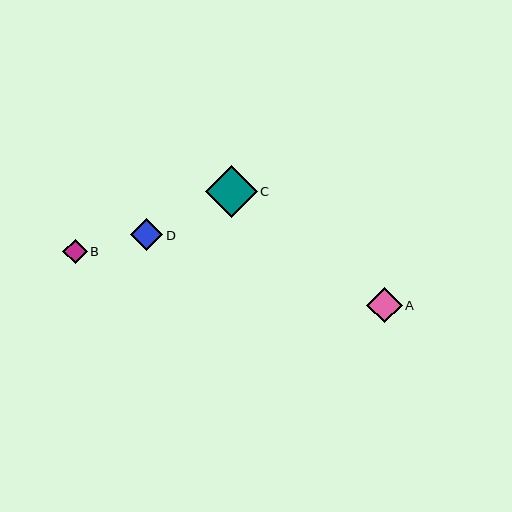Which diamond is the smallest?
Diamond B is the smallest with a size of approximately 24 pixels.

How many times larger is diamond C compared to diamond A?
Diamond C is approximately 1.5 times the size of diamond A.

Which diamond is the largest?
Diamond C is the largest with a size of approximately 52 pixels.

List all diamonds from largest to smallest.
From largest to smallest: C, A, D, B.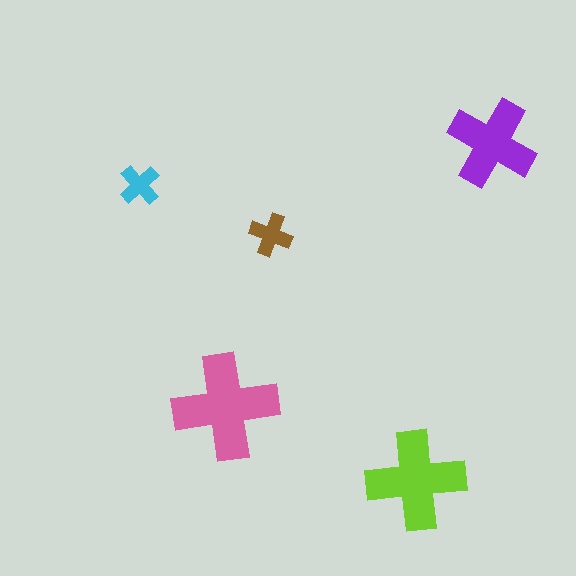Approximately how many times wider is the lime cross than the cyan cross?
About 2.5 times wider.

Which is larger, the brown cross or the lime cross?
The lime one.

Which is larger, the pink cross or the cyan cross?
The pink one.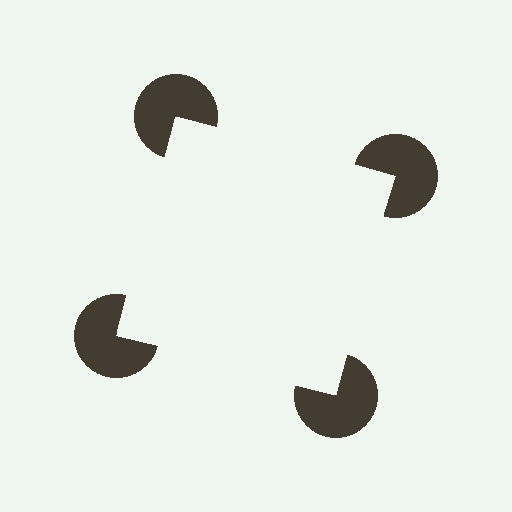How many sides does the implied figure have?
4 sides.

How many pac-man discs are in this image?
There are 4 — one at each vertex of the illusory square.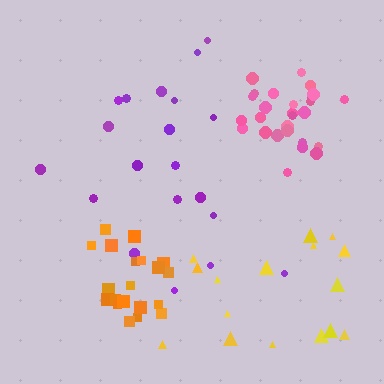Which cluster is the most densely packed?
Pink.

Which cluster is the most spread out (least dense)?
Yellow.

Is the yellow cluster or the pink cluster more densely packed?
Pink.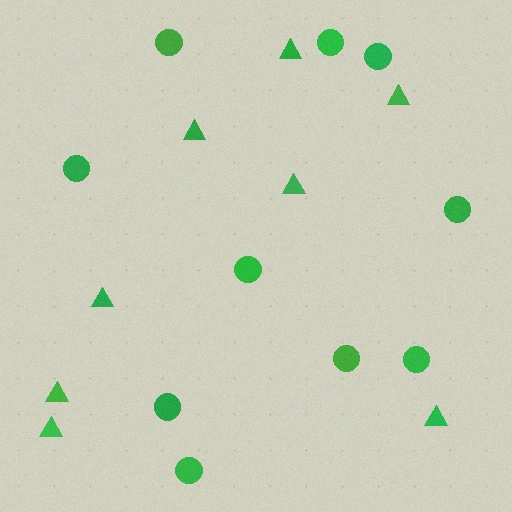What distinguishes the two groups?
There are 2 groups: one group of triangles (8) and one group of circles (10).